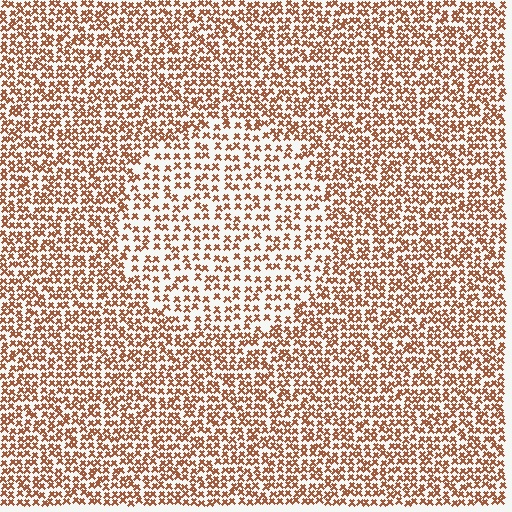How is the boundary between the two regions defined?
The boundary is defined by a change in element density (approximately 1.6x ratio). All elements are the same color, size, and shape.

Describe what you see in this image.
The image contains small brown elements arranged at two different densities. A circle-shaped region is visible where the elements are less densely packed than the surrounding area.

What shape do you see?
I see a circle.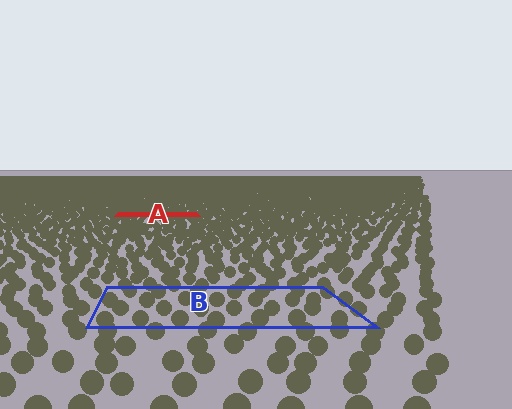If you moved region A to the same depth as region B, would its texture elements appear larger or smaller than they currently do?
They would appear larger. At a closer depth, the same texture elements are projected at a bigger on-screen size.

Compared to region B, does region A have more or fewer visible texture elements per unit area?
Region A has more texture elements per unit area — they are packed more densely because it is farther away.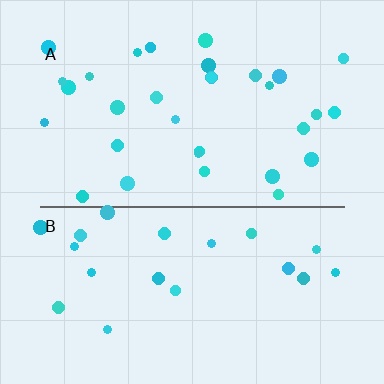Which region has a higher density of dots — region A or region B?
A (the top).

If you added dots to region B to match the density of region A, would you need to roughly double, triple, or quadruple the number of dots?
Approximately double.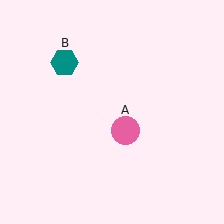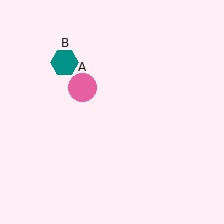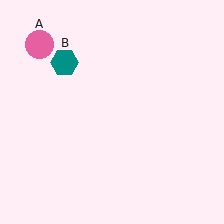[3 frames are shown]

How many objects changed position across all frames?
1 object changed position: pink circle (object A).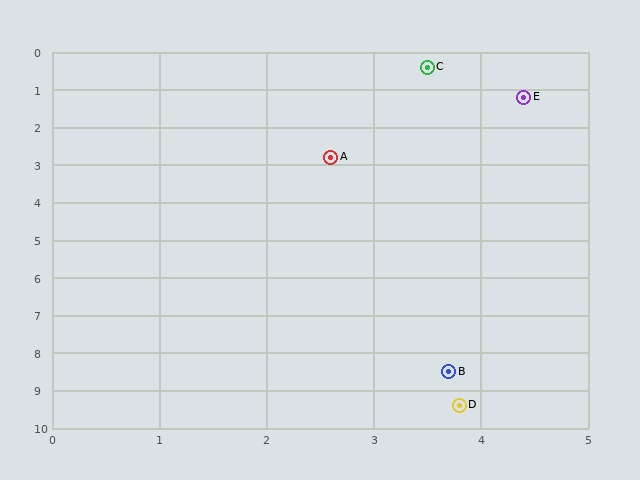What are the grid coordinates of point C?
Point C is at approximately (3.5, 0.4).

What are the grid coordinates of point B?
Point B is at approximately (3.7, 8.5).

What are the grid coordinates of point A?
Point A is at approximately (2.6, 2.8).